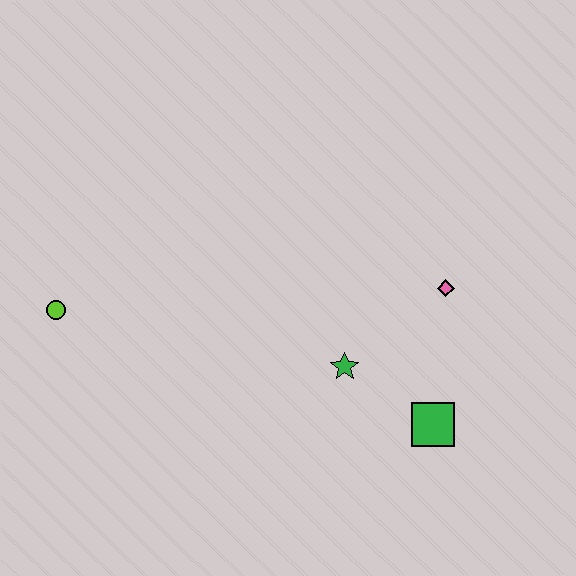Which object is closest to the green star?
The green square is closest to the green star.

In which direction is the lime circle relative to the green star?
The lime circle is to the left of the green star.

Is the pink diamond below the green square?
No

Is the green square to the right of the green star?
Yes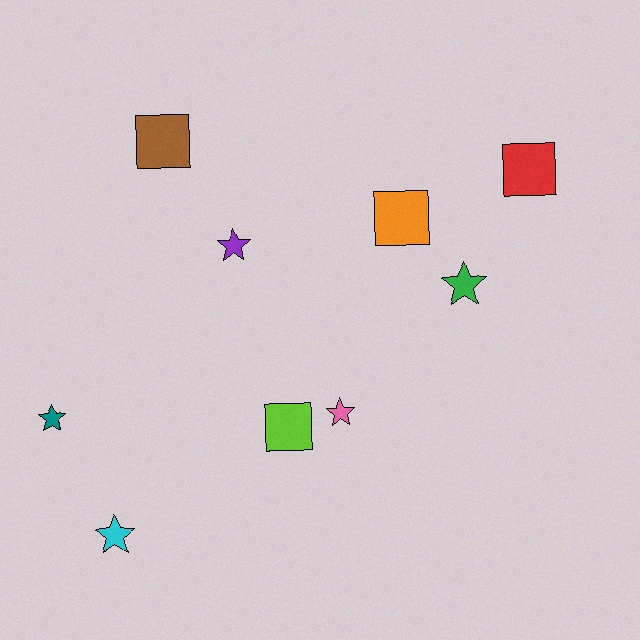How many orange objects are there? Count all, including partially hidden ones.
There is 1 orange object.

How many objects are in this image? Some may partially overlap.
There are 9 objects.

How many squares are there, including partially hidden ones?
There are 4 squares.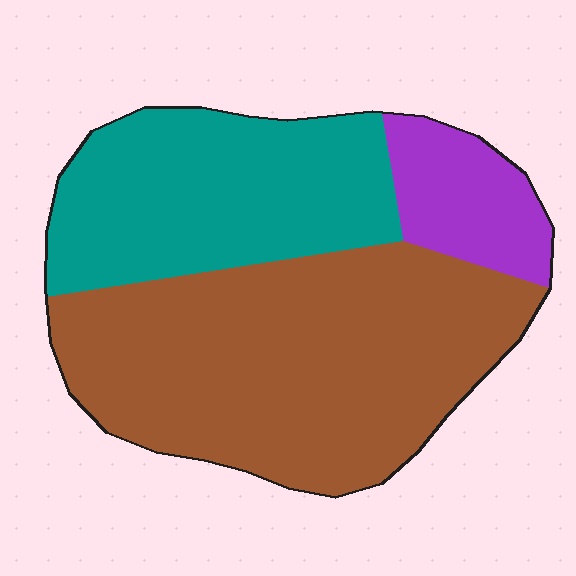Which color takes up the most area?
Brown, at roughly 55%.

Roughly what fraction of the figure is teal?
Teal covers about 35% of the figure.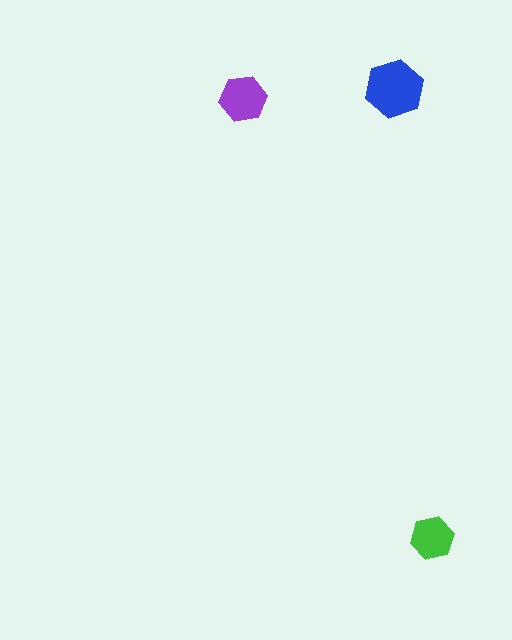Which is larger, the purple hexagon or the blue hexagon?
The blue one.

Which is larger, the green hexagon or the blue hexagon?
The blue one.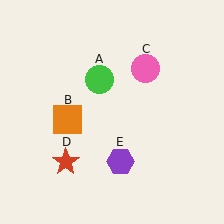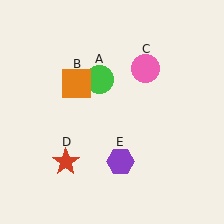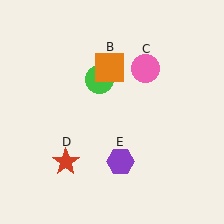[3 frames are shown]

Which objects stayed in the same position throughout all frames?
Green circle (object A) and pink circle (object C) and red star (object D) and purple hexagon (object E) remained stationary.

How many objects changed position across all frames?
1 object changed position: orange square (object B).